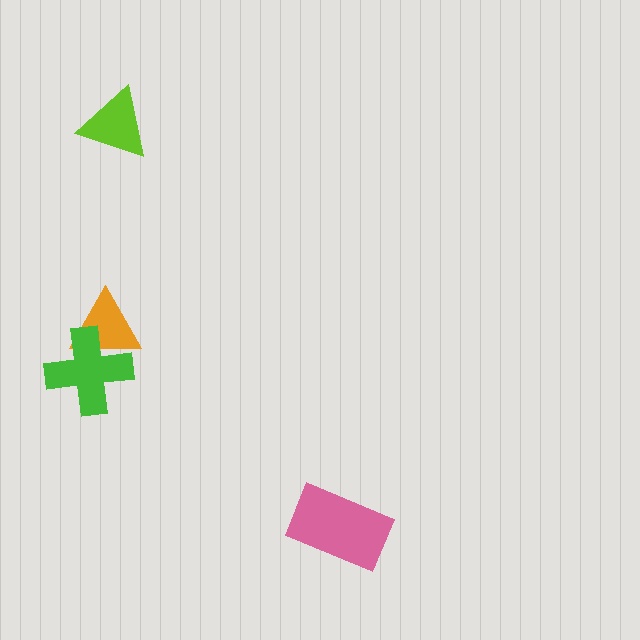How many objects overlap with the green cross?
1 object overlaps with the green cross.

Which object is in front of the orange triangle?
The green cross is in front of the orange triangle.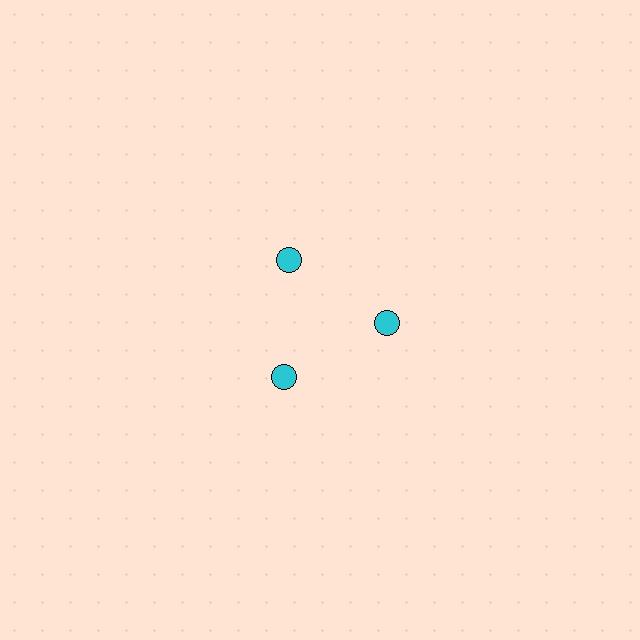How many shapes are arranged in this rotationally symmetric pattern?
There are 3 shapes, arranged in 3 groups of 1.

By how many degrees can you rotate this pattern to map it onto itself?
The pattern maps onto itself every 120 degrees of rotation.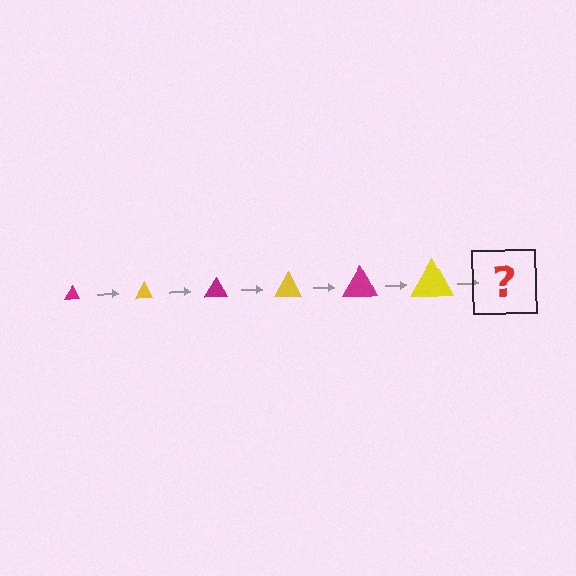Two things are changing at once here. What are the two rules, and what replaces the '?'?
The two rules are that the triangle grows larger each step and the color cycles through magenta and yellow. The '?' should be a magenta triangle, larger than the previous one.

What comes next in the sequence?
The next element should be a magenta triangle, larger than the previous one.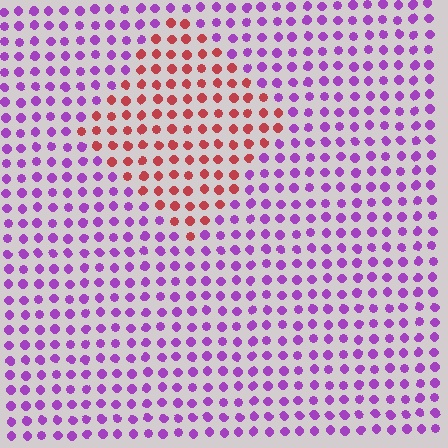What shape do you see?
I see a diamond.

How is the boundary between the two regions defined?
The boundary is defined purely by a slight shift in hue (about 69 degrees). Spacing, size, and orientation are identical on both sides.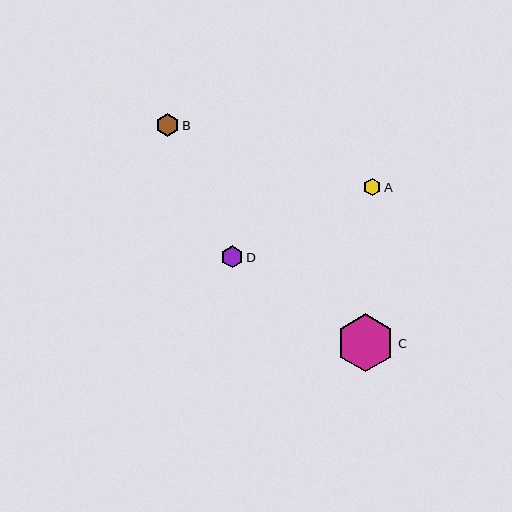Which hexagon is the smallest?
Hexagon A is the smallest with a size of approximately 18 pixels.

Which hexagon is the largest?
Hexagon C is the largest with a size of approximately 58 pixels.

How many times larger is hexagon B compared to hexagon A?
Hexagon B is approximately 1.3 times the size of hexagon A.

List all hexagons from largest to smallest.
From largest to smallest: C, B, D, A.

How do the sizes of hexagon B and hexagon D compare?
Hexagon B and hexagon D are approximately the same size.